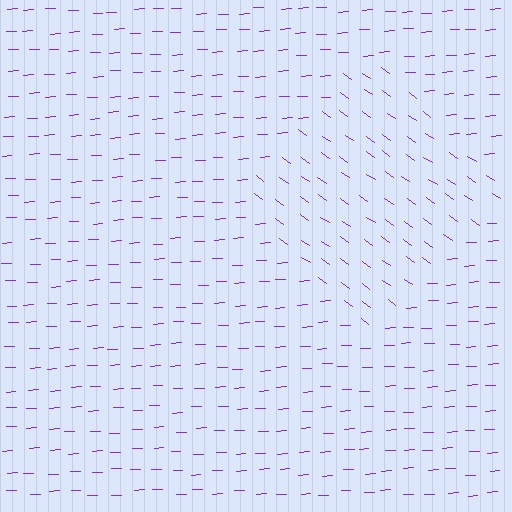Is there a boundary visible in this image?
Yes, there is a texture boundary formed by a change in line orientation.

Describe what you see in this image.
The image is filled with small purple line segments. A diamond region in the image has lines oriented differently from the surrounding lines, creating a visible texture boundary.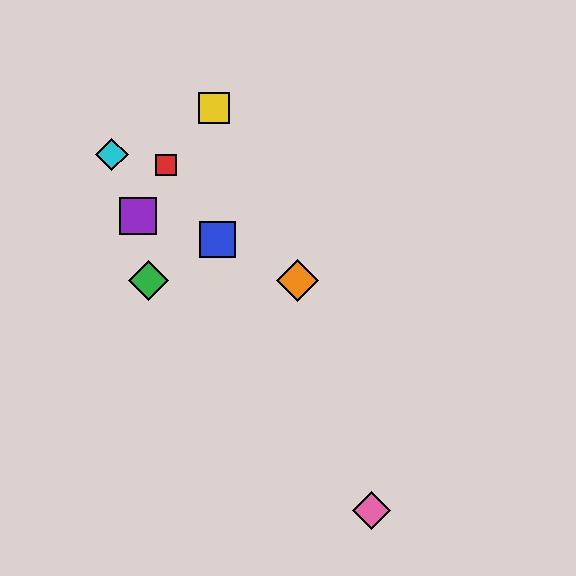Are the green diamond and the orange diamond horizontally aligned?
Yes, both are at y≈281.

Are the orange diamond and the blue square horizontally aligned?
No, the orange diamond is at y≈281 and the blue square is at y≈240.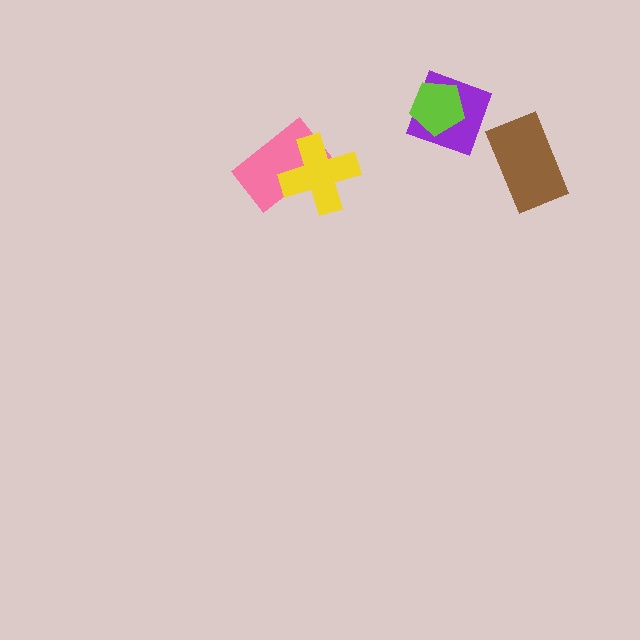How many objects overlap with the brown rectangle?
0 objects overlap with the brown rectangle.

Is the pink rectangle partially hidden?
Yes, it is partially covered by another shape.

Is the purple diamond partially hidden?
Yes, it is partially covered by another shape.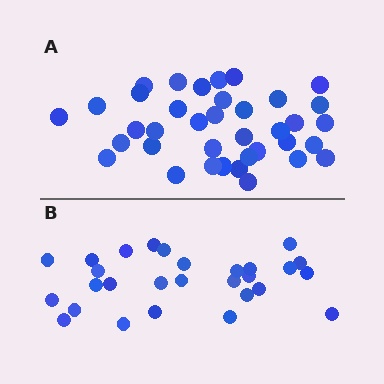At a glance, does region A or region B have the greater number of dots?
Region A (the top region) has more dots.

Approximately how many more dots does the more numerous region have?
Region A has roughly 8 or so more dots than region B.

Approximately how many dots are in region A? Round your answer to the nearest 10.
About 40 dots. (The exact count is 37, which rounds to 40.)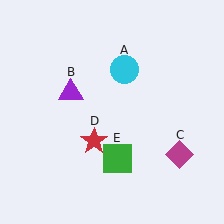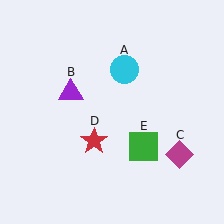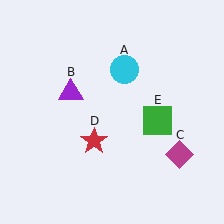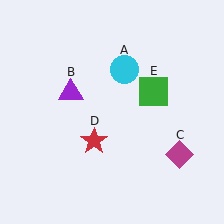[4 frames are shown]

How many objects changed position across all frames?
1 object changed position: green square (object E).